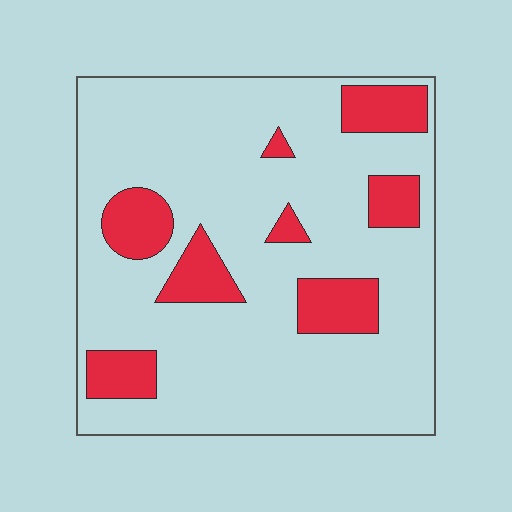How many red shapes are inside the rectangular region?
8.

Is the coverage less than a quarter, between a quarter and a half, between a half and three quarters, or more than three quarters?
Less than a quarter.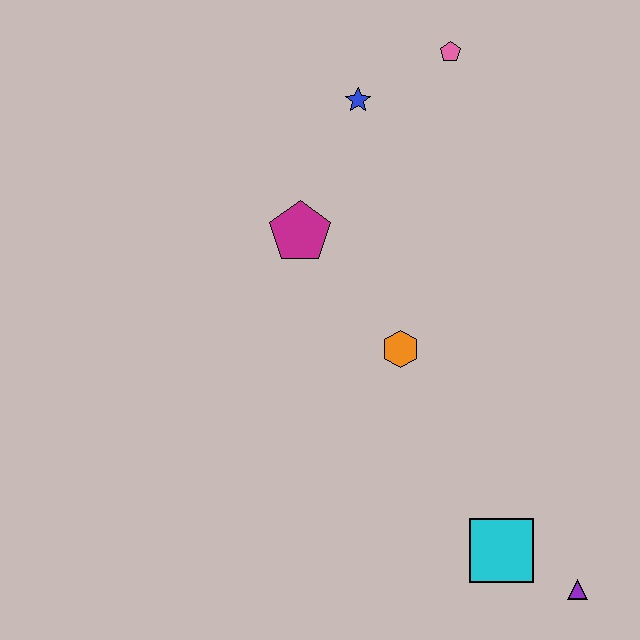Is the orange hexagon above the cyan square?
Yes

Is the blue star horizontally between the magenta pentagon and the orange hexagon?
Yes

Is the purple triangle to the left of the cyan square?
No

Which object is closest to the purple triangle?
The cyan square is closest to the purple triangle.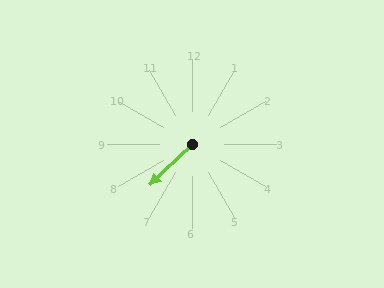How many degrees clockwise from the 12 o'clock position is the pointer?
Approximately 226 degrees.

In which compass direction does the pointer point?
Southwest.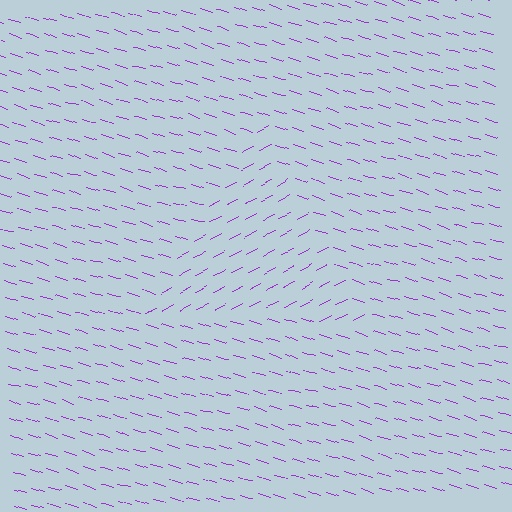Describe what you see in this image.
The image is filled with small purple line segments. A triangle region in the image has lines oriented differently from the surrounding lines, creating a visible texture boundary.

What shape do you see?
I see a triangle.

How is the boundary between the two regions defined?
The boundary is defined purely by a change in line orientation (approximately 45 degrees difference). All lines are the same color and thickness.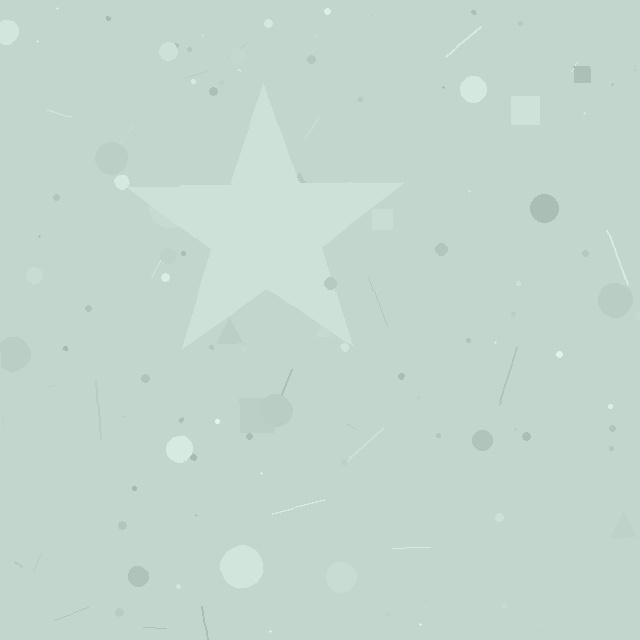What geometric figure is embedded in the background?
A star is embedded in the background.